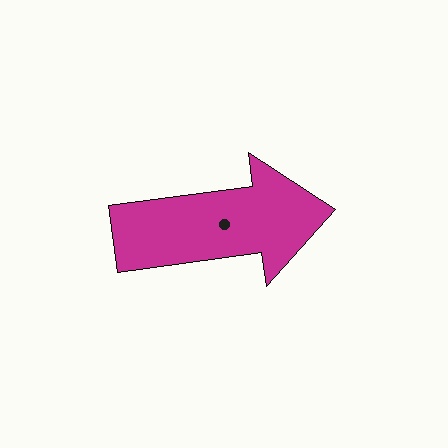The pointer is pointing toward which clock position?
Roughly 3 o'clock.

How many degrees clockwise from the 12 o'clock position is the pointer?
Approximately 82 degrees.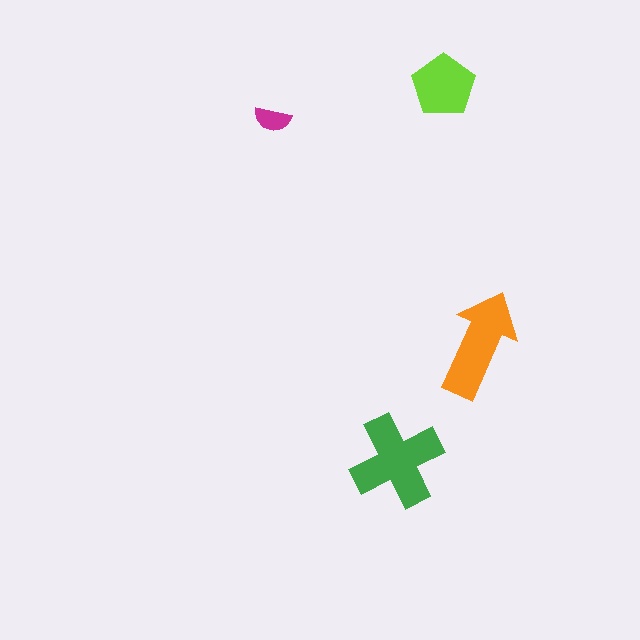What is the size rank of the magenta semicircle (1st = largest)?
4th.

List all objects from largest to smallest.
The green cross, the orange arrow, the lime pentagon, the magenta semicircle.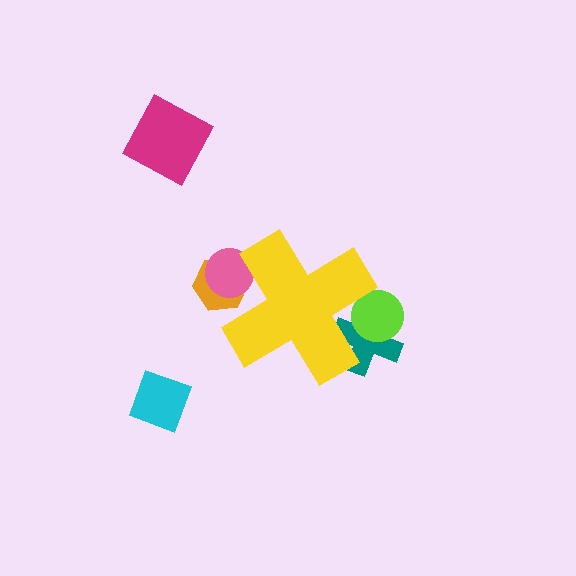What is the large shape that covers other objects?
A yellow cross.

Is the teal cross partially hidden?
Yes, the teal cross is partially hidden behind the yellow cross.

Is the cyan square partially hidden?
No, the cyan square is fully visible.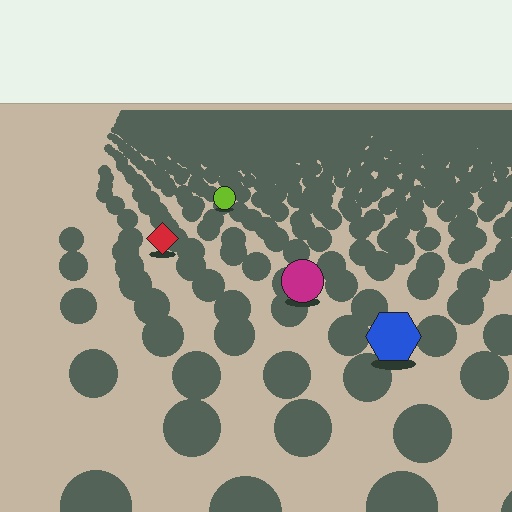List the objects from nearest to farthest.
From nearest to farthest: the blue hexagon, the magenta circle, the red diamond, the lime circle.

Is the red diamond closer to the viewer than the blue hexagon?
No. The blue hexagon is closer — you can tell from the texture gradient: the ground texture is coarser near it.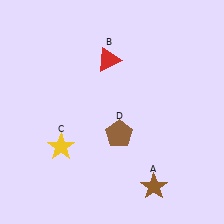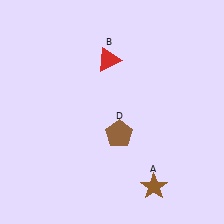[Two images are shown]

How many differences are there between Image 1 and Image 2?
There is 1 difference between the two images.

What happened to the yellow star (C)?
The yellow star (C) was removed in Image 2. It was in the bottom-left area of Image 1.